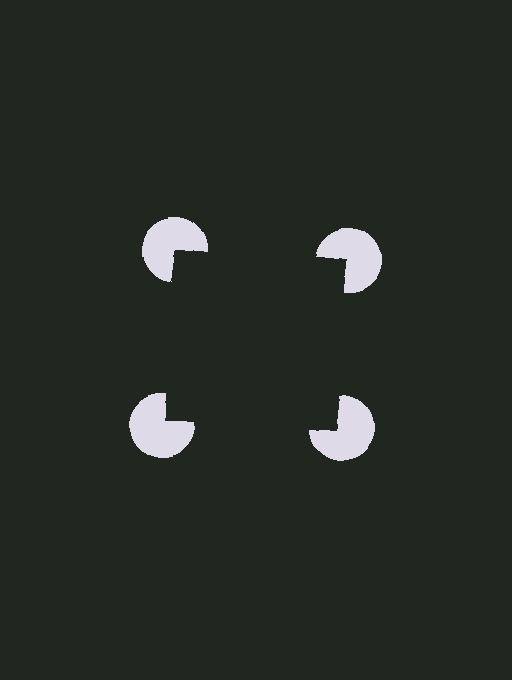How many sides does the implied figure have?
4 sides.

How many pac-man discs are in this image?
There are 4 — one at each vertex of the illusory square.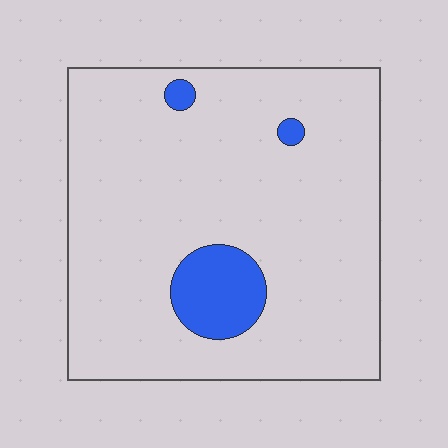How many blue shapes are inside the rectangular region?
3.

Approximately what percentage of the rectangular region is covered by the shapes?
Approximately 10%.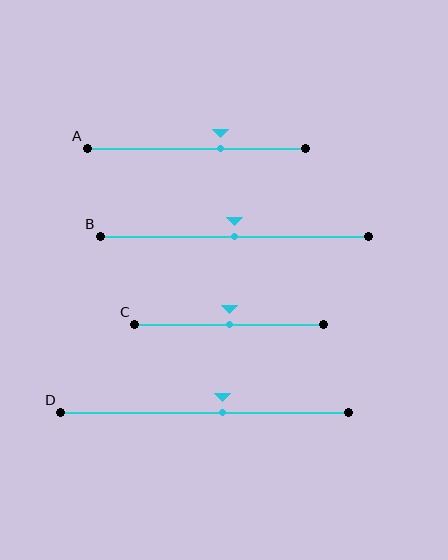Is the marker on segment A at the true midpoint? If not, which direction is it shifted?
No, the marker on segment A is shifted to the right by about 11% of the segment length.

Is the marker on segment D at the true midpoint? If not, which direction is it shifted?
No, the marker on segment D is shifted to the right by about 6% of the segment length.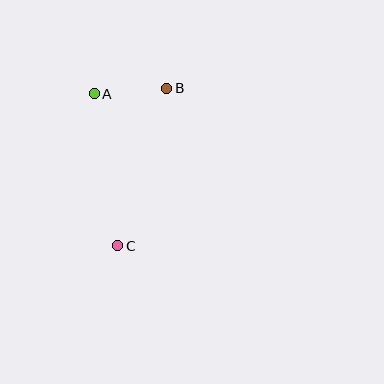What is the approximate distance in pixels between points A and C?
The distance between A and C is approximately 154 pixels.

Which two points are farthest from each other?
Points B and C are farthest from each other.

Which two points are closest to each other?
Points A and B are closest to each other.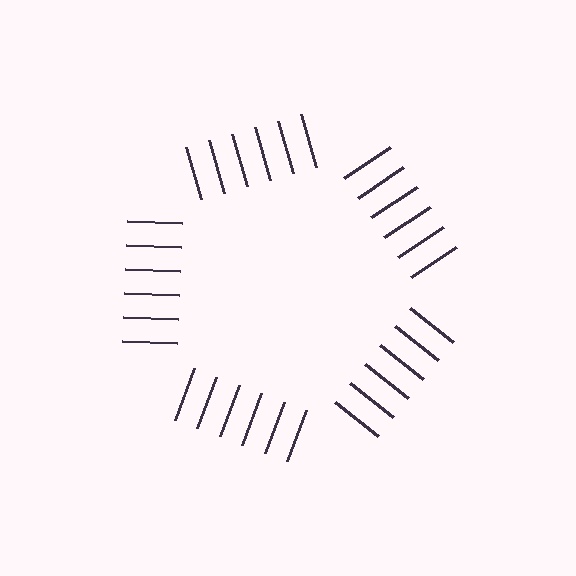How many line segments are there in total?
30 — 6 along each of the 5 edges.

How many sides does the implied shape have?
5 sides — the line-ends trace a pentagon.